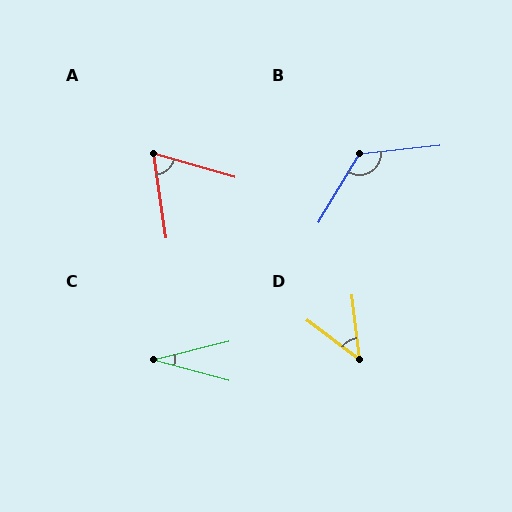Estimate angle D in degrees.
Approximately 47 degrees.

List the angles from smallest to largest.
C (29°), D (47°), A (66°), B (127°).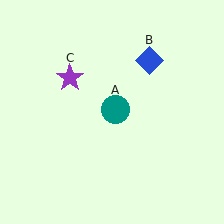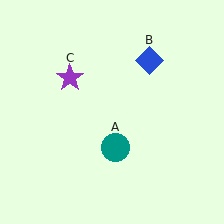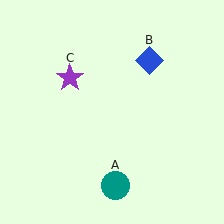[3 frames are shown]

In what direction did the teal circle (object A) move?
The teal circle (object A) moved down.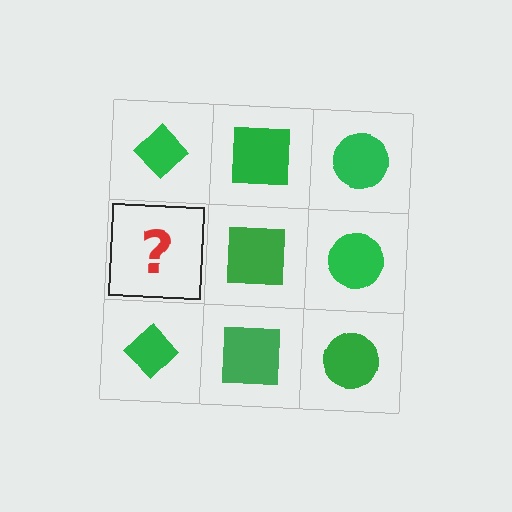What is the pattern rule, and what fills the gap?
The rule is that each column has a consistent shape. The gap should be filled with a green diamond.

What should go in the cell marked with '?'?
The missing cell should contain a green diamond.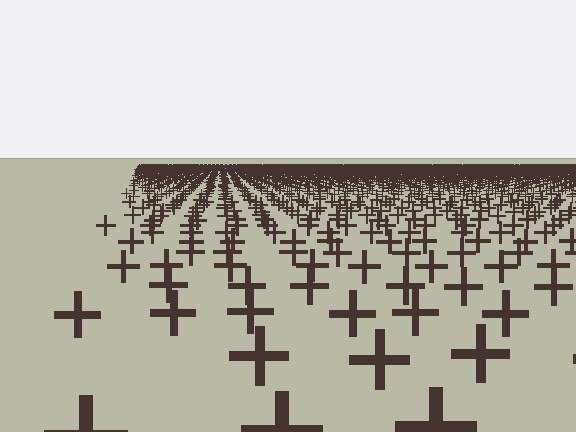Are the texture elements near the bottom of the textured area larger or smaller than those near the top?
Larger. Near the bottom, elements are closer to the viewer and appear at a bigger on-screen size.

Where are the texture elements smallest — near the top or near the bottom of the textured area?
Near the top.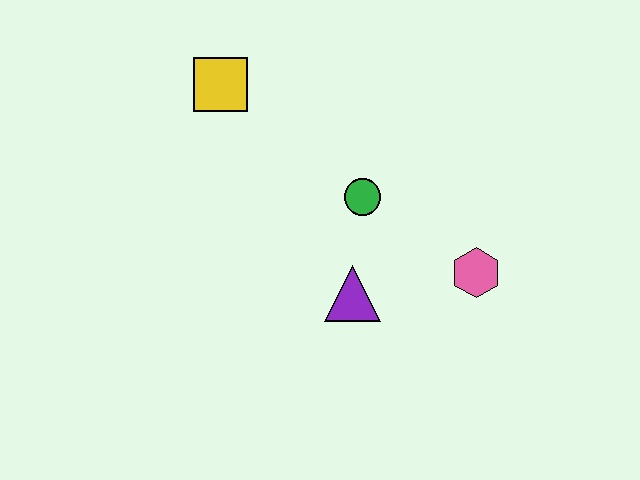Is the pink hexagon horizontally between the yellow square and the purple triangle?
No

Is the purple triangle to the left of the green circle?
Yes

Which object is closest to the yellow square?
The green circle is closest to the yellow square.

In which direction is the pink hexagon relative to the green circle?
The pink hexagon is to the right of the green circle.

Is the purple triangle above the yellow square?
No